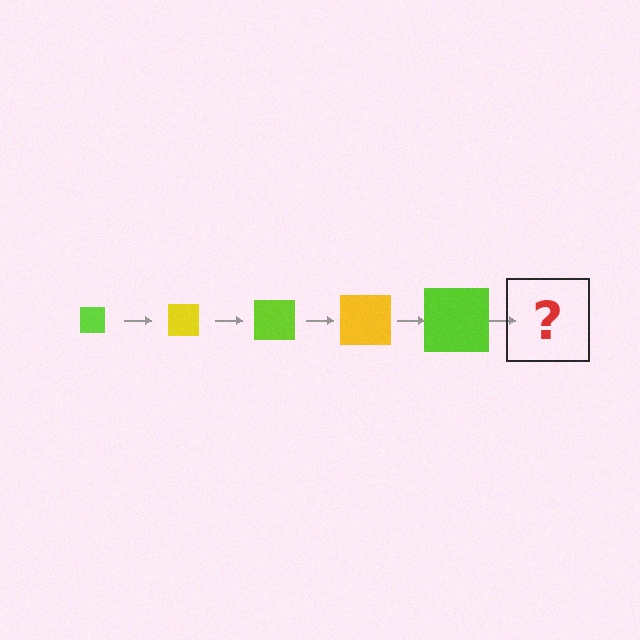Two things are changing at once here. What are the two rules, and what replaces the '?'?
The two rules are that the square grows larger each step and the color cycles through lime and yellow. The '?' should be a yellow square, larger than the previous one.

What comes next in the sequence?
The next element should be a yellow square, larger than the previous one.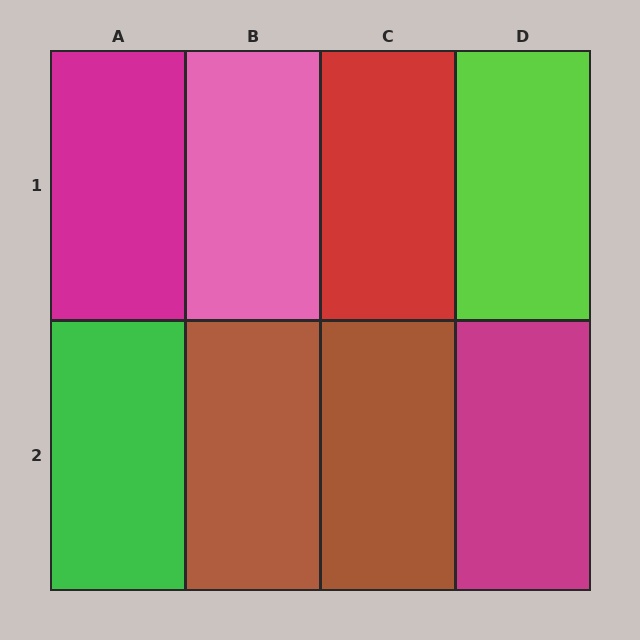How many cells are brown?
2 cells are brown.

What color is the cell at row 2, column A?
Green.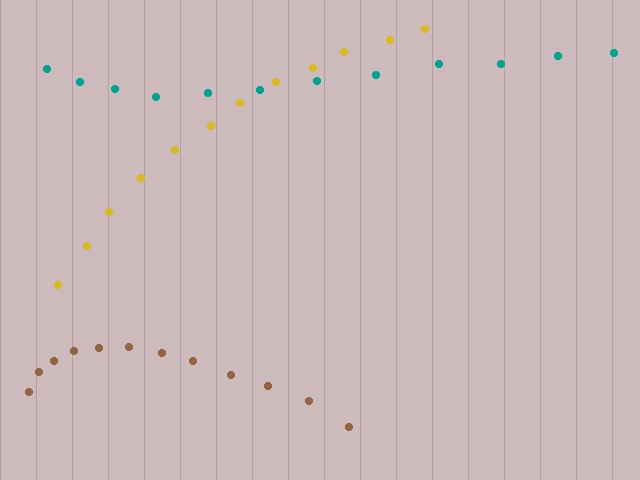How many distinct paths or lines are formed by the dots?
There are 3 distinct paths.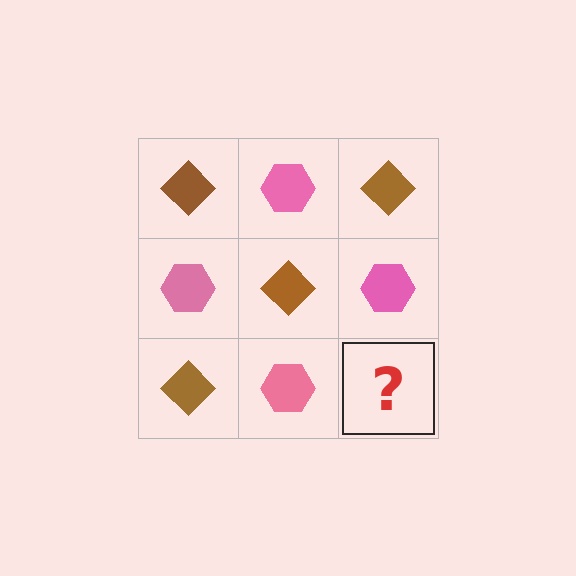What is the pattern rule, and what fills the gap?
The rule is that it alternates brown diamond and pink hexagon in a checkerboard pattern. The gap should be filled with a brown diamond.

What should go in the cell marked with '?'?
The missing cell should contain a brown diamond.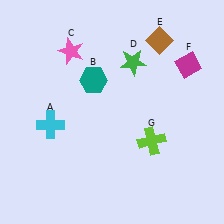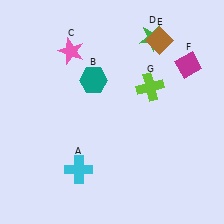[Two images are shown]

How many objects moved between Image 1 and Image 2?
3 objects moved between the two images.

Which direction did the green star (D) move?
The green star (D) moved up.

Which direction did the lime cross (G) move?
The lime cross (G) moved up.